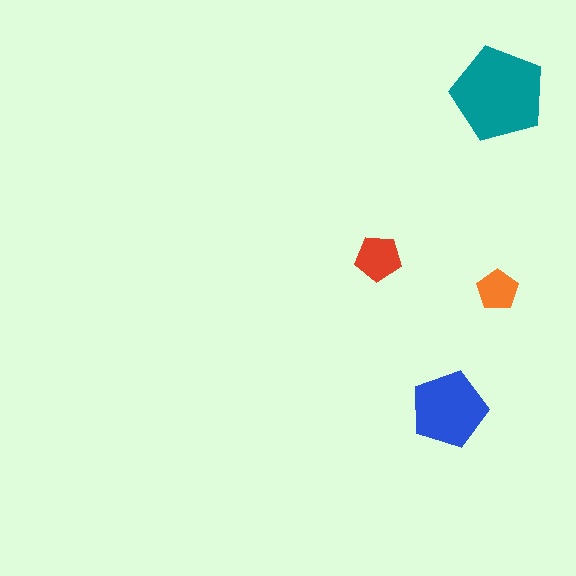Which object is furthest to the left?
The red pentagon is leftmost.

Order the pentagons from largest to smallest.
the teal one, the blue one, the red one, the orange one.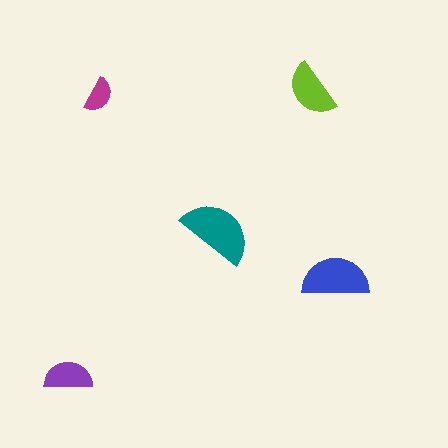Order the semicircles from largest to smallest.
the teal one, the blue one, the lime one, the purple one, the magenta one.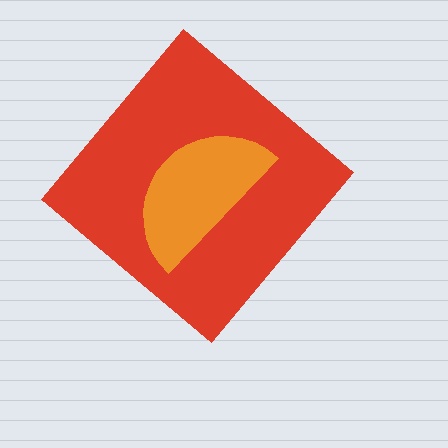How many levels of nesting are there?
2.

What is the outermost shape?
The red diamond.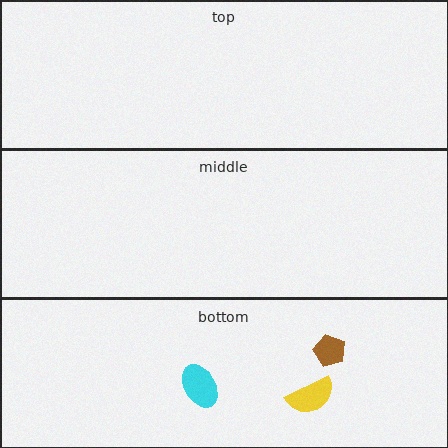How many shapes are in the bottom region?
3.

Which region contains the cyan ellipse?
The bottom region.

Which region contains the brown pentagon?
The bottom region.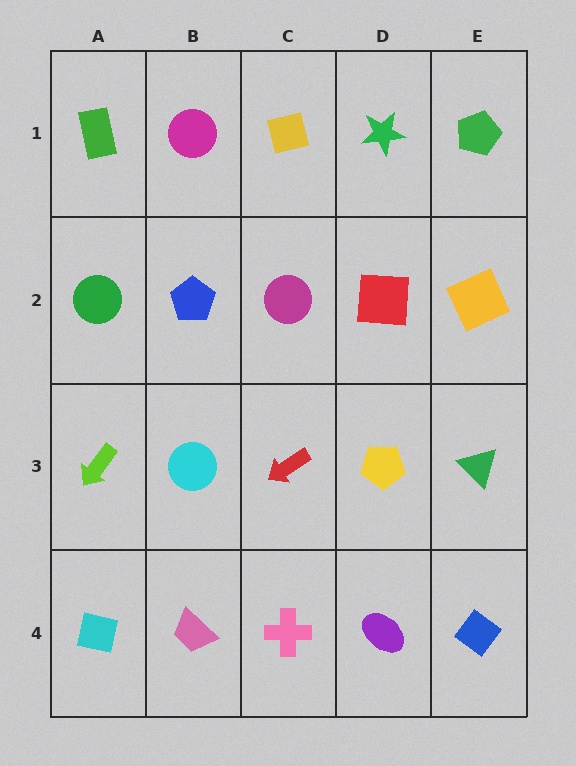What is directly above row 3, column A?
A green circle.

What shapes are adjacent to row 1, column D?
A red square (row 2, column D), a yellow square (row 1, column C), a green pentagon (row 1, column E).